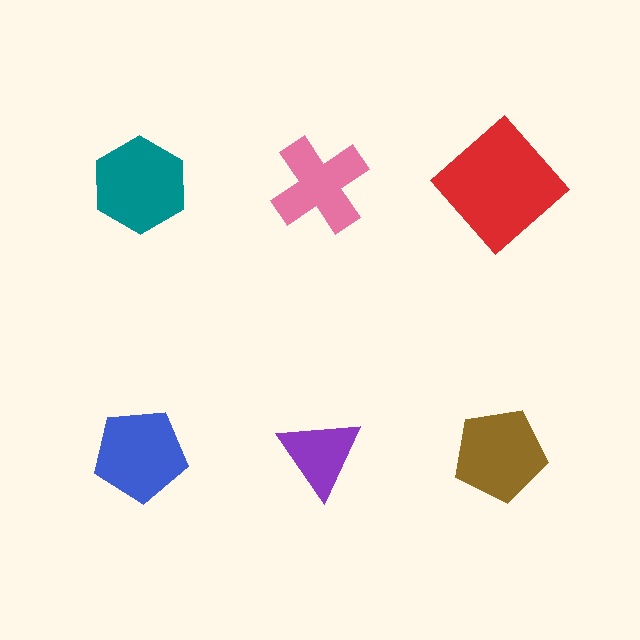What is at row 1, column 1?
A teal hexagon.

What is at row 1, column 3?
A red diamond.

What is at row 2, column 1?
A blue pentagon.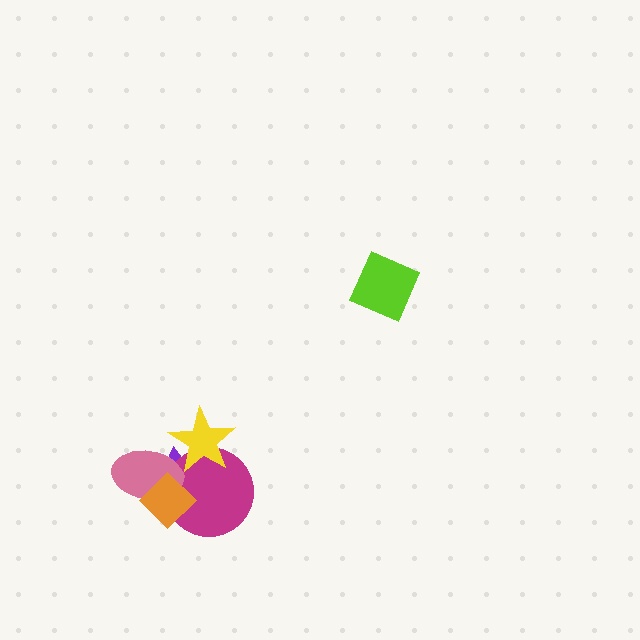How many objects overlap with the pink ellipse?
4 objects overlap with the pink ellipse.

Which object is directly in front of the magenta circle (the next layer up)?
The yellow star is directly in front of the magenta circle.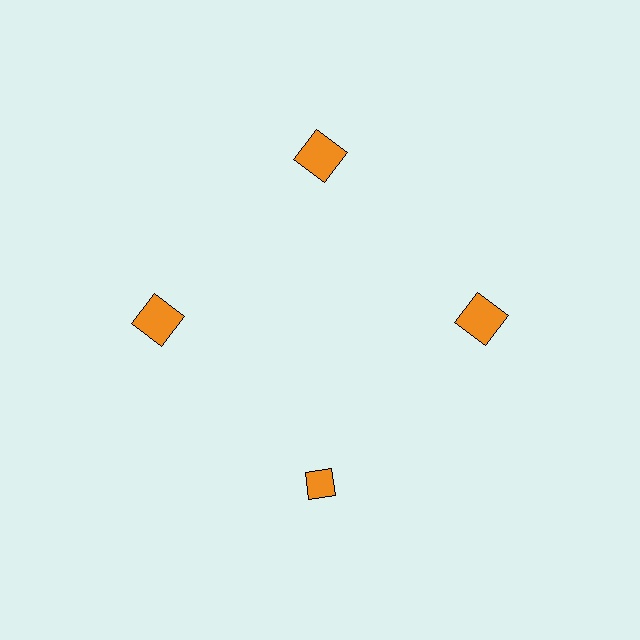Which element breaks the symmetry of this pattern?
The orange diamond at roughly the 6 o'clock position breaks the symmetry. All other shapes are orange squares.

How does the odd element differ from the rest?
It has a different shape: diamond instead of square.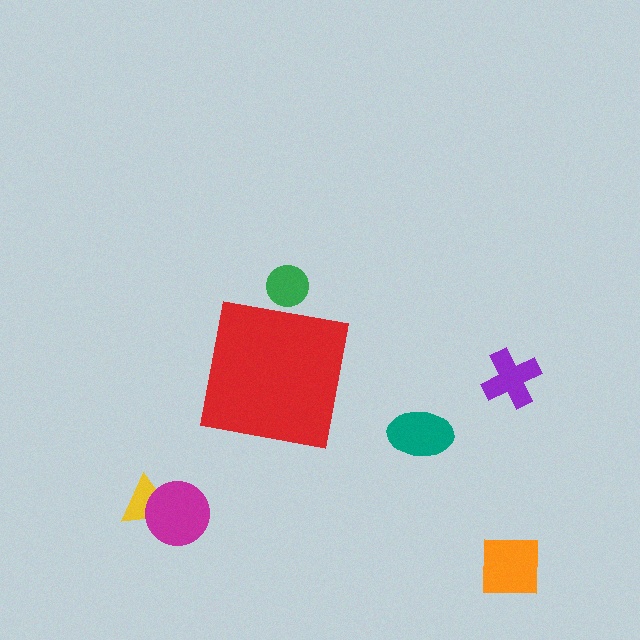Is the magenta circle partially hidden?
No, the magenta circle is fully visible.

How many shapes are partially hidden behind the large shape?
1 shape is partially hidden.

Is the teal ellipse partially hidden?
No, the teal ellipse is fully visible.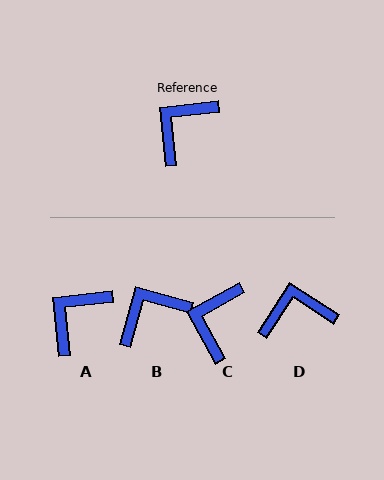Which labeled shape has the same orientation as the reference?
A.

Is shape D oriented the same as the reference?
No, it is off by about 39 degrees.